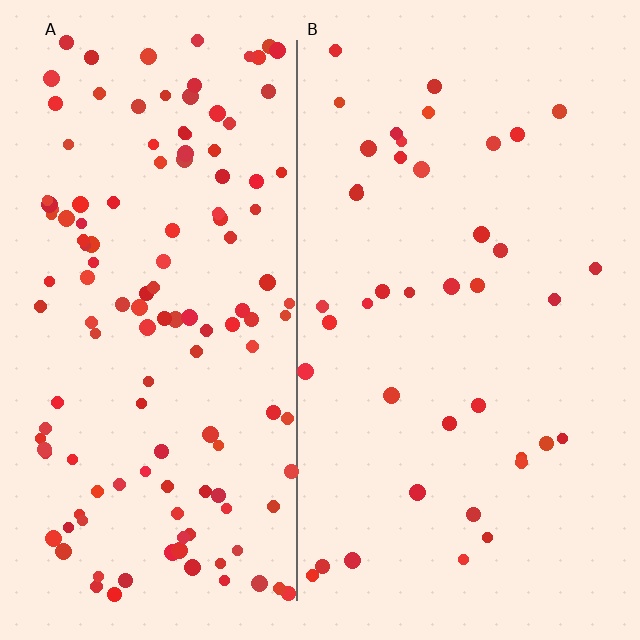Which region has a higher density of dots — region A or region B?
A (the left).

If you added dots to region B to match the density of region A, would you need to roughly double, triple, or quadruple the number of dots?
Approximately triple.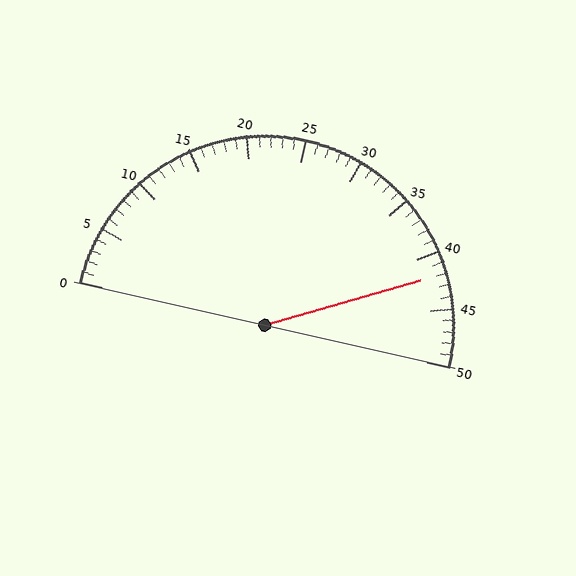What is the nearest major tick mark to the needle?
The nearest major tick mark is 40.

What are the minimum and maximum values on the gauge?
The gauge ranges from 0 to 50.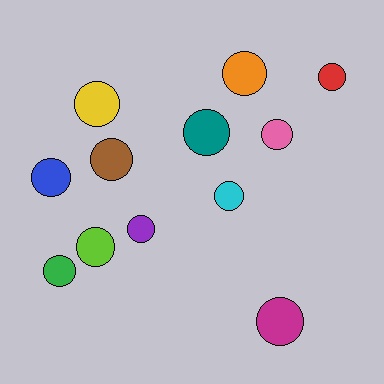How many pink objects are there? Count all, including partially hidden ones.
There is 1 pink object.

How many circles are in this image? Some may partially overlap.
There are 12 circles.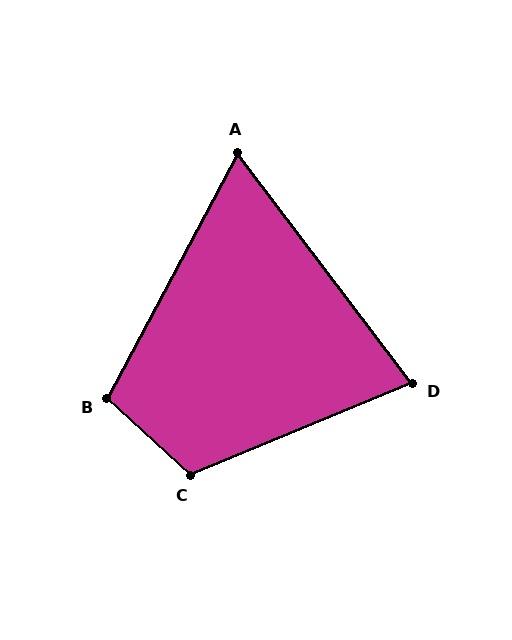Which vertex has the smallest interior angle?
A, at approximately 65 degrees.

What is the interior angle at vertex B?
Approximately 105 degrees (obtuse).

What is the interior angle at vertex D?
Approximately 75 degrees (acute).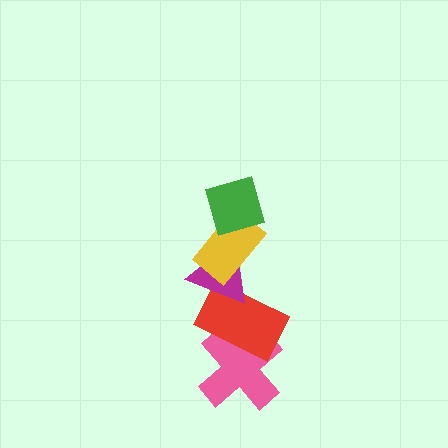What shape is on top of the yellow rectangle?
The green diamond is on top of the yellow rectangle.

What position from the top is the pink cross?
The pink cross is 5th from the top.